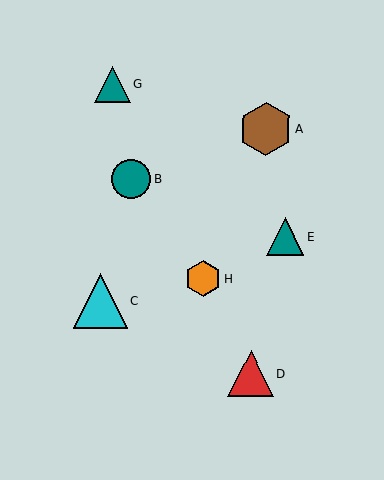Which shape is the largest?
The cyan triangle (labeled C) is the largest.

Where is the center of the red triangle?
The center of the red triangle is at (251, 374).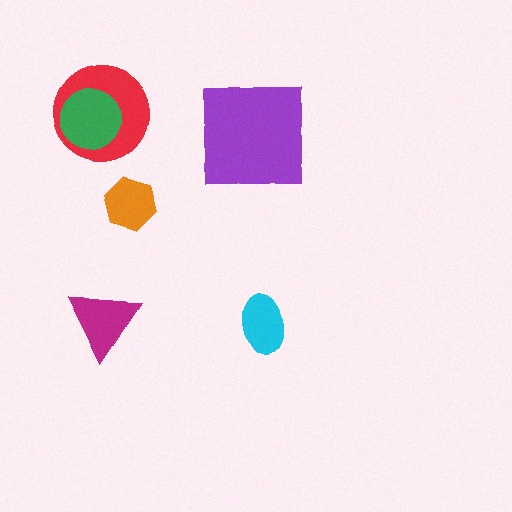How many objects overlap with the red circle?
1 object overlaps with the red circle.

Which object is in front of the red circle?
The green circle is in front of the red circle.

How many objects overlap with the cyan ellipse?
0 objects overlap with the cyan ellipse.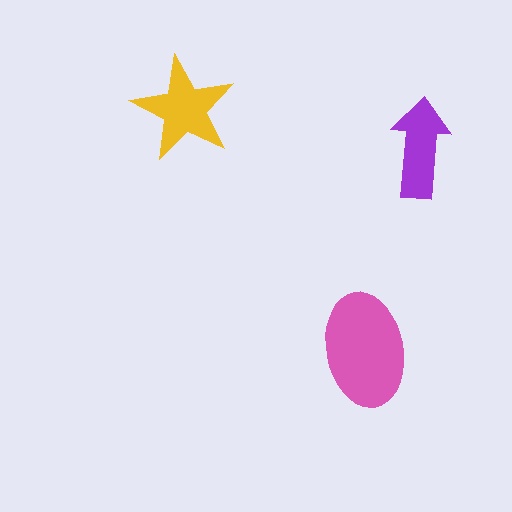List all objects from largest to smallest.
The pink ellipse, the yellow star, the purple arrow.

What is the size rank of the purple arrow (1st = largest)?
3rd.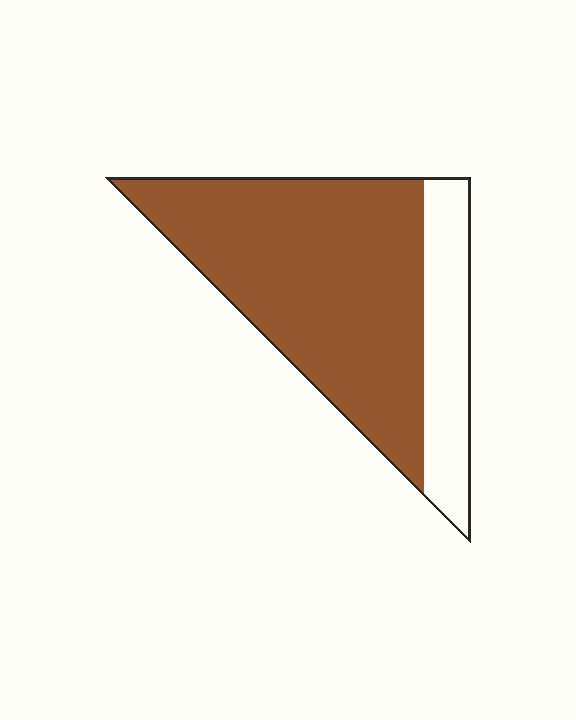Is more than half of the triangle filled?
Yes.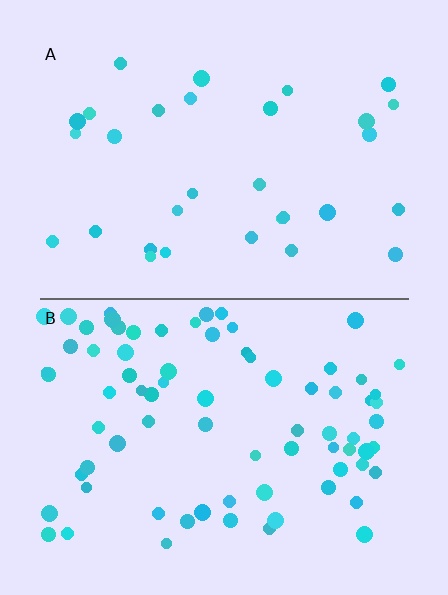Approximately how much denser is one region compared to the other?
Approximately 2.5× — region B over region A.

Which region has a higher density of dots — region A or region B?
B (the bottom).